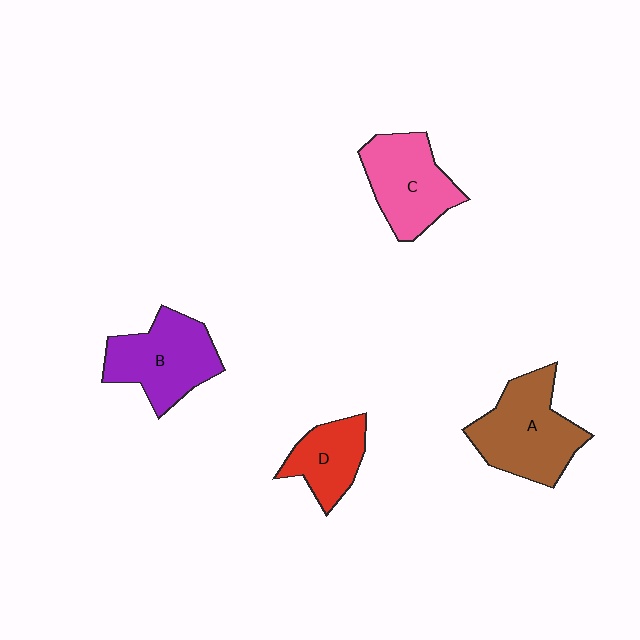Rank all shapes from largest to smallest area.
From largest to smallest: A (brown), B (purple), C (pink), D (red).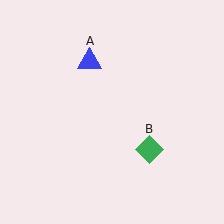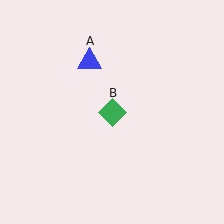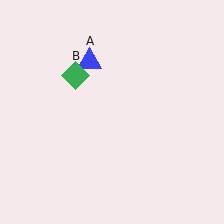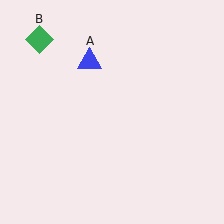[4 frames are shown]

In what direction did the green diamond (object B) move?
The green diamond (object B) moved up and to the left.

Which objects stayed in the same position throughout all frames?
Blue triangle (object A) remained stationary.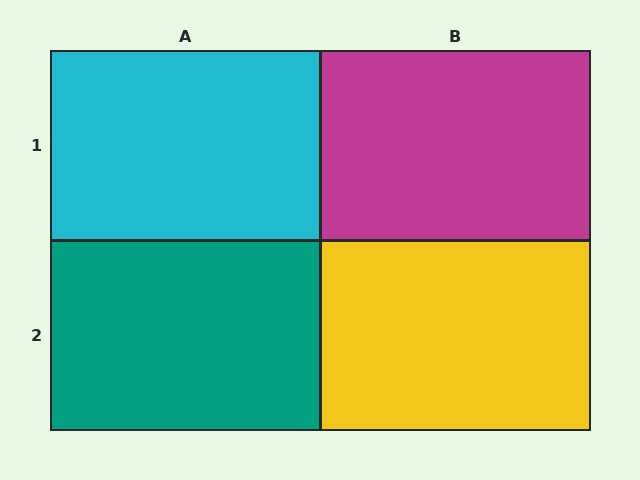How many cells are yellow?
1 cell is yellow.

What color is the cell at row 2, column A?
Teal.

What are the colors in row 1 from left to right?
Cyan, magenta.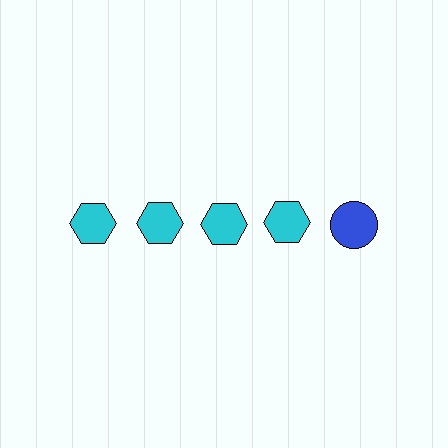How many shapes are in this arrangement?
There are 5 shapes arranged in a grid pattern.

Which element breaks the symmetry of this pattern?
The blue circle in the top row, rightmost column breaks the symmetry. All other shapes are cyan hexagons.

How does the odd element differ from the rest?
It differs in both color (blue instead of cyan) and shape (circle instead of hexagon).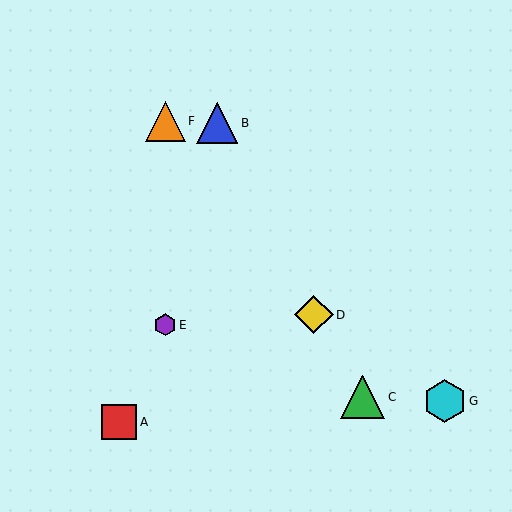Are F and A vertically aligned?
No, F is at x≈165 and A is at x≈119.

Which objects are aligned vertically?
Objects E, F are aligned vertically.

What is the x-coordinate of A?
Object A is at x≈119.